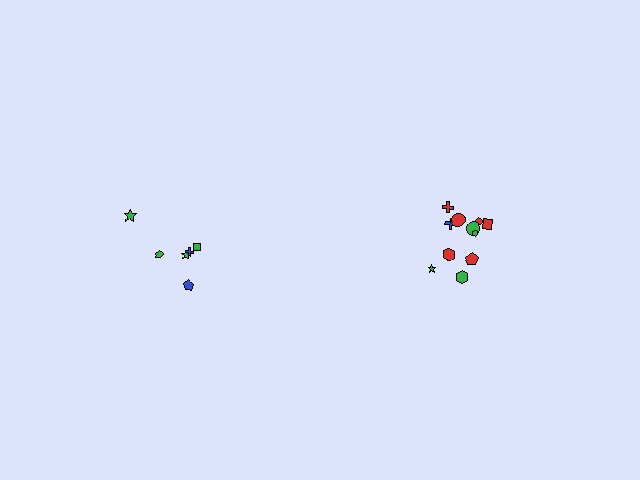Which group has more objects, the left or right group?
The right group.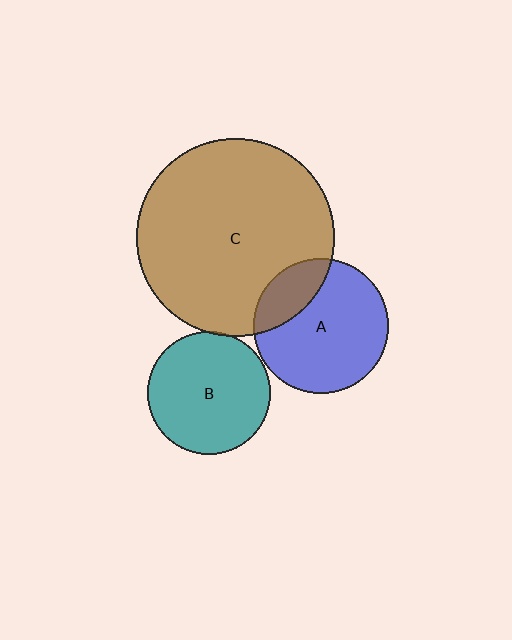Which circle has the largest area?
Circle C (brown).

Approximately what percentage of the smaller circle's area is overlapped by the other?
Approximately 5%.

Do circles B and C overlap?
Yes.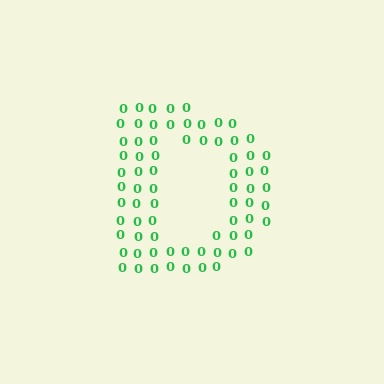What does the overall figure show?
The overall figure shows the letter D.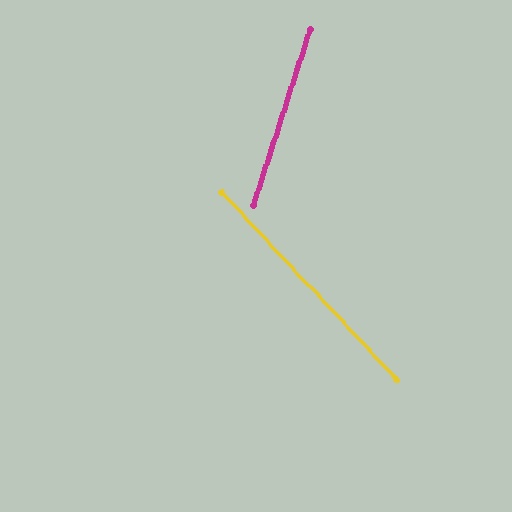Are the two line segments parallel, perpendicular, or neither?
Neither parallel nor perpendicular — they differ by about 61°.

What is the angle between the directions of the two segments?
Approximately 61 degrees.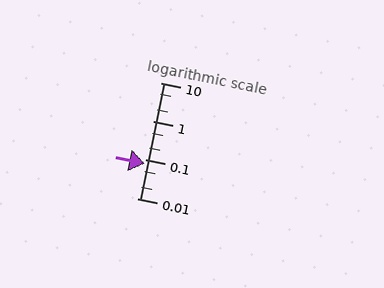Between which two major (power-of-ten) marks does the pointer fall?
The pointer is between 0.01 and 0.1.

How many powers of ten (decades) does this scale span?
The scale spans 3 decades, from 0.01 to 10.